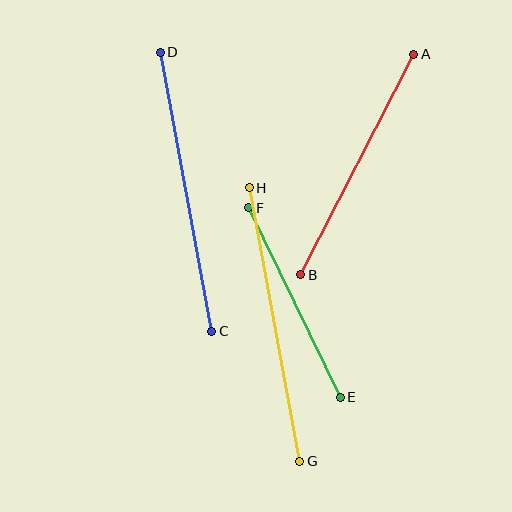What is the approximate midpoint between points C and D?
The midpoint is at approximately (186, 192) pixels.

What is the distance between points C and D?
The distance is approximately 284 pixels.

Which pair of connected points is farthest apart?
Points C and D are farthest apart.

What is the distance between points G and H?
The distance is approximately 278 pixels.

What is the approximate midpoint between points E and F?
The midpoint is at approximately (295, 303) pixels.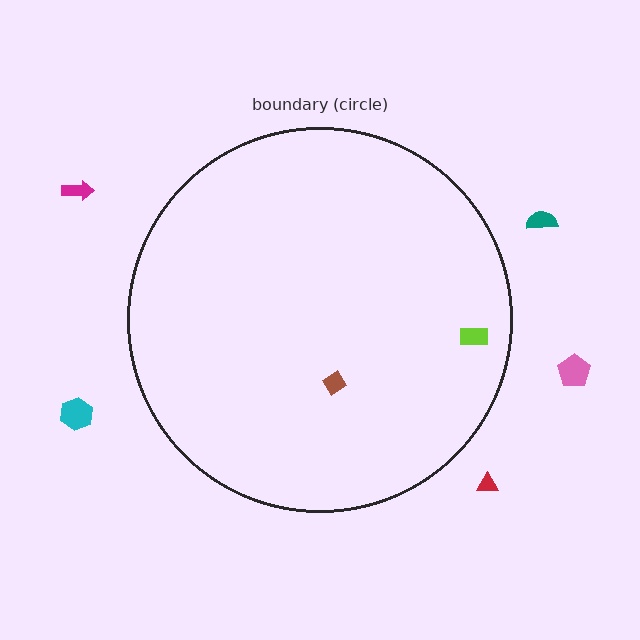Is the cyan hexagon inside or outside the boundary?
Outside.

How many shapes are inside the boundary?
2 inside, 5 outside.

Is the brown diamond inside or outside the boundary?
Inside.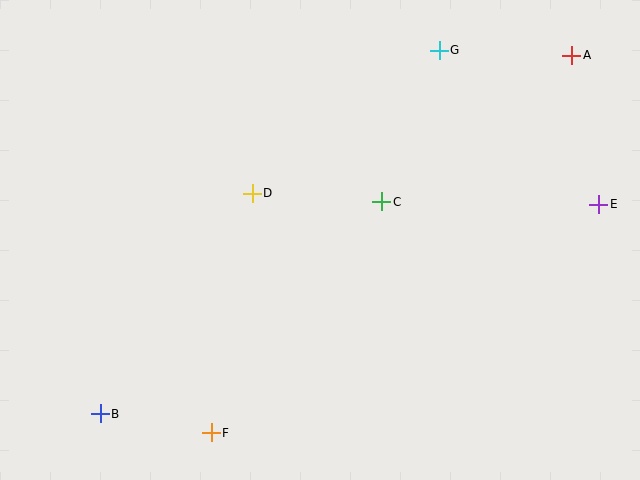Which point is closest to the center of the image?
Point C at (382, 202) is closest to the center.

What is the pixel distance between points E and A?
The distance between E and A is 151 pixels.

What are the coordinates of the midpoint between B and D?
The midpoint between B and D is at (176, 304).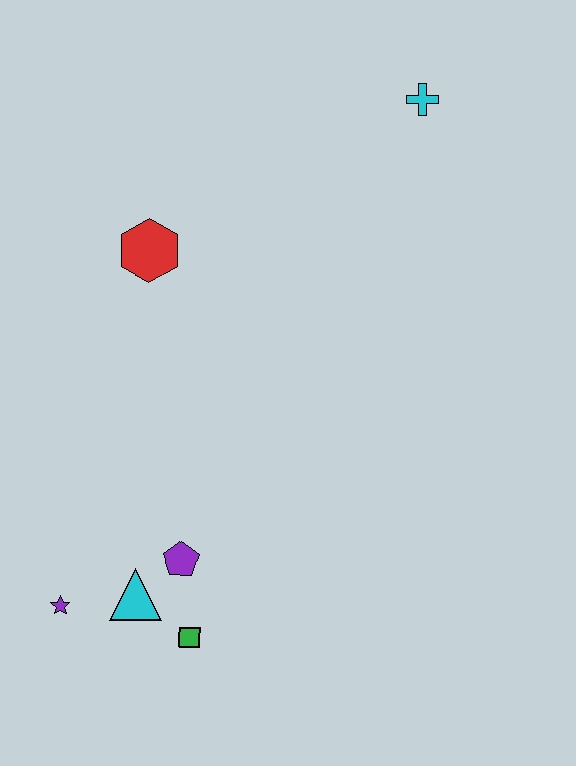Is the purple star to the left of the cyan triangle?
Yes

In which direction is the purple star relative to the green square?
The purple star is to the left of the green square.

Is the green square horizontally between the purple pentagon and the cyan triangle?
No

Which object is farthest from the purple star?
The cyan cross is farthest from the purple star.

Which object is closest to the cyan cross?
The red hexagon is closest to the cyan cross.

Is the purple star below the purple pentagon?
Yes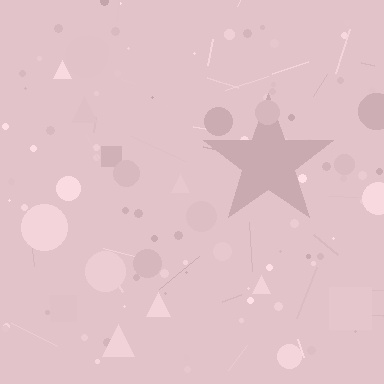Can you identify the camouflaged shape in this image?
The camouflaged shape is a star.